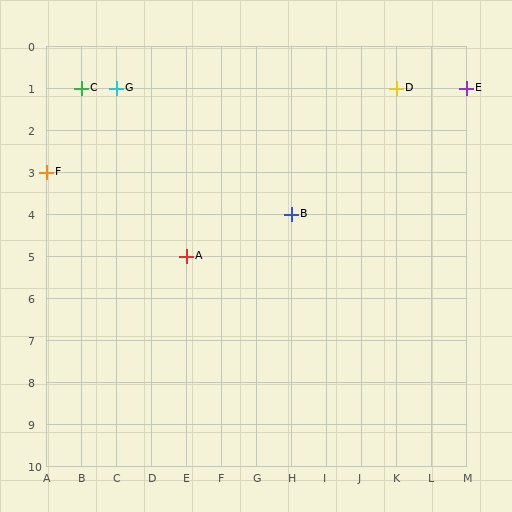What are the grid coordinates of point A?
Point A is at grid coordinates (E, 5).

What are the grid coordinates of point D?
Point D is at grid coordinates (K, 1).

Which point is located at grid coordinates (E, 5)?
Point A is at (E, 5).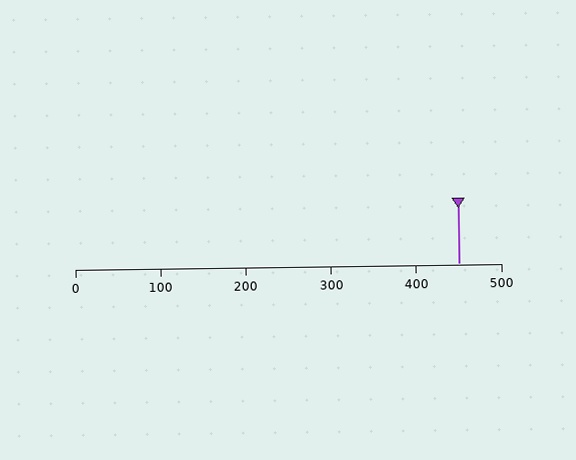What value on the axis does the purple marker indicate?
The marker indicates approximately 450.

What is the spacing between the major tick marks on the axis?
The major ticks are spaced 100 apart.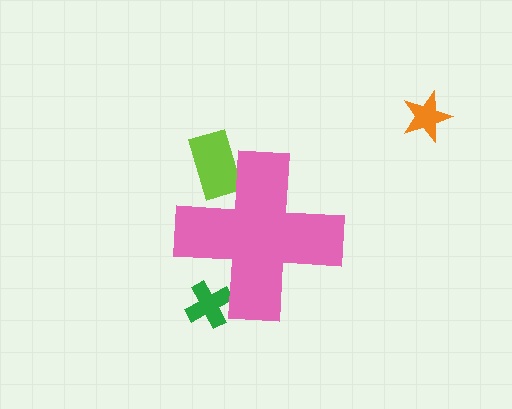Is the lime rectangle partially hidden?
Yes, the lime rectangle is partially hidden behind the pink cross.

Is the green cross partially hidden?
Yes, the green cross is partially hidden behind the pink cross.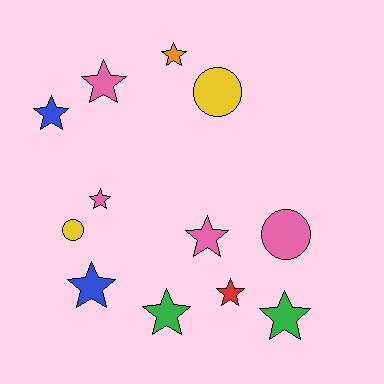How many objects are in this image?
There are 12 objects.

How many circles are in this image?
There are 3 circles.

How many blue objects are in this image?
There are 2 blue objects.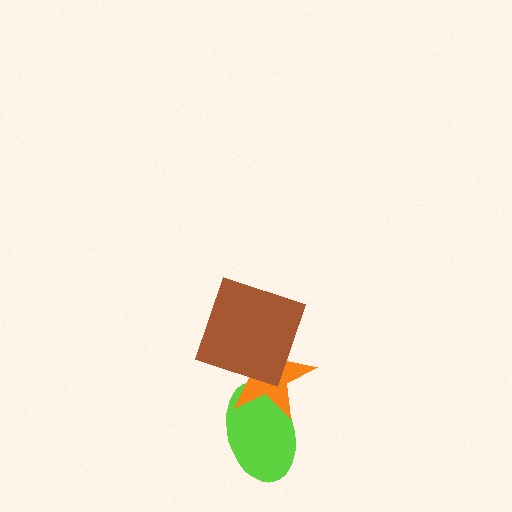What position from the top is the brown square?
The brown square is 1st from the top.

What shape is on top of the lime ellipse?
The orange star is on top of the lime ellipse.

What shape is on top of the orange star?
The brown square is on top of the orange star.